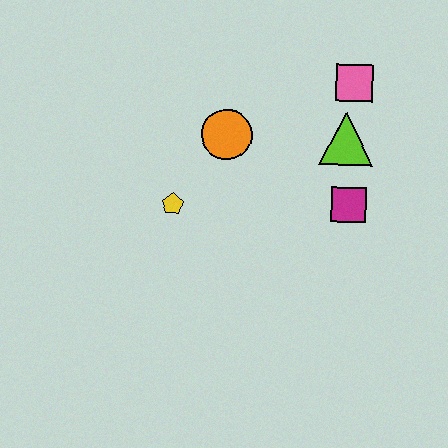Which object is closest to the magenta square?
The lime triangle is closest to the magenta square.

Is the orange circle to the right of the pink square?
No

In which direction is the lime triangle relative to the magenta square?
The lime triangle is above the magenta square.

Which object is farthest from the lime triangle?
The yellow pentagon is farthest from the lime triangle.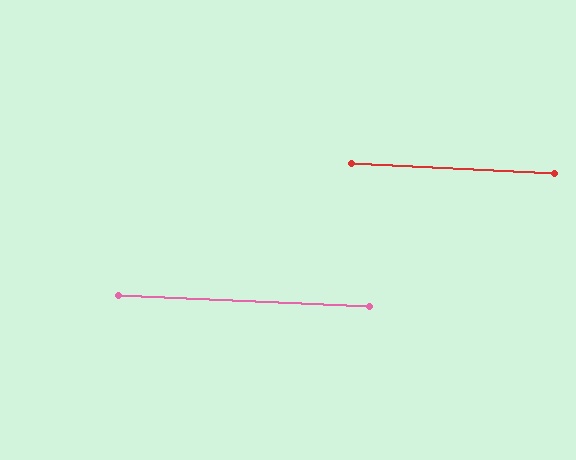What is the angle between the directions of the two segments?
Approximately 0 degrees.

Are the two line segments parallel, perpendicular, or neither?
Parallel — their directions differ by only 0.1°.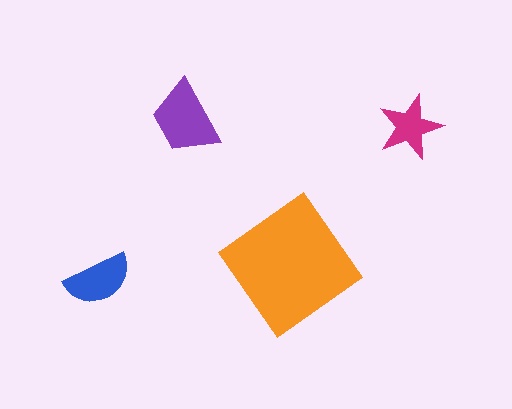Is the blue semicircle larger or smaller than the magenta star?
Larger.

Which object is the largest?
The orange diamond.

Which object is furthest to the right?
The magenta star is rightmost.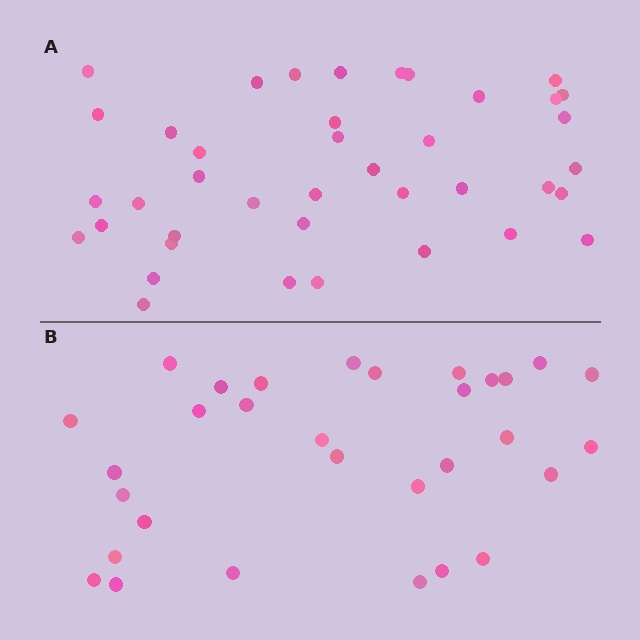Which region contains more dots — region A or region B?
Region A (the top region) has more dots.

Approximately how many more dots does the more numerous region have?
Region A has roughly 8 or so more dots than region B.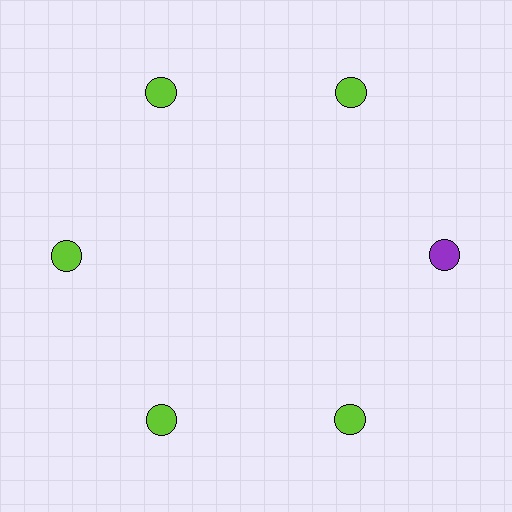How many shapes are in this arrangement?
There are 6 shapes arranged in a ring pattern.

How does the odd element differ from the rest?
It has a different color: purple instead of lime.